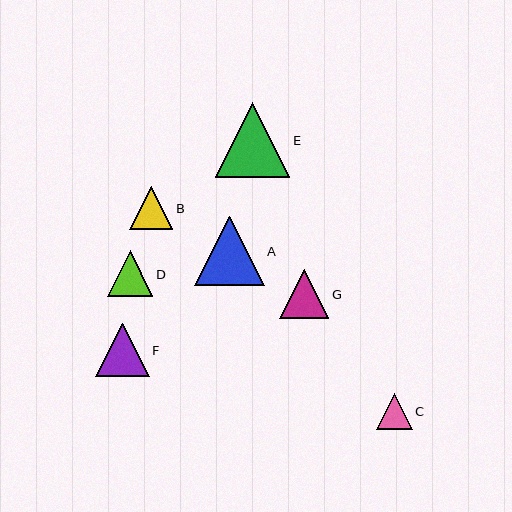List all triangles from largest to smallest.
From largest to smallest: E, A, F, G, D, B, C.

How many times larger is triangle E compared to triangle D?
Triangle E is approximately 1.6 times the size of triangle D.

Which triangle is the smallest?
Triangle C is the smallest with a size of approximately 36 pixels.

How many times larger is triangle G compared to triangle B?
Triangle G is approximately 1.1 times the size of triangle B.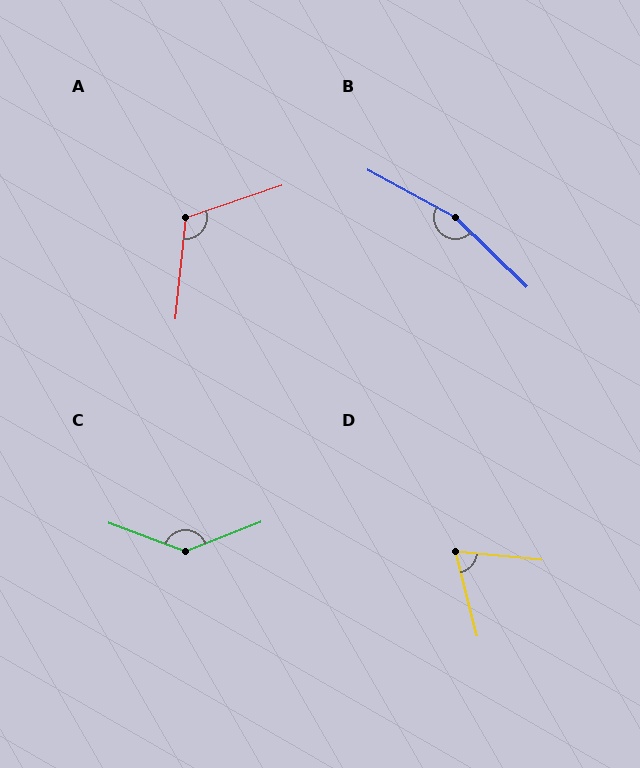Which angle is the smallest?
D, at approximately 70 degrees.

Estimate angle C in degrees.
Approximately 138 degrees.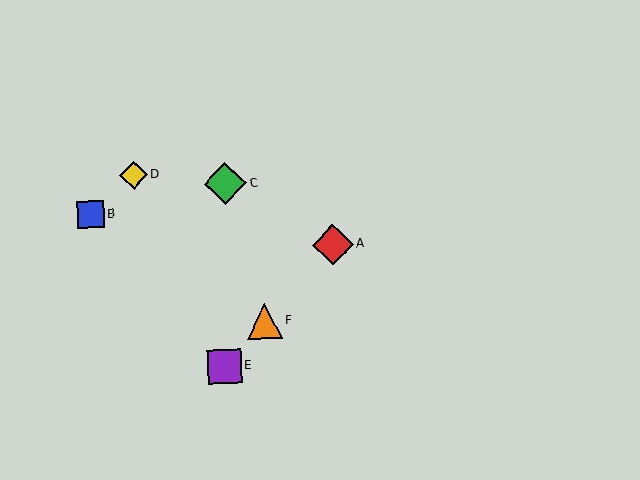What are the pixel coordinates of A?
Object A is at (333, 245).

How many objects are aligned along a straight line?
3 objects (A, E, F) are aligned along a straight line.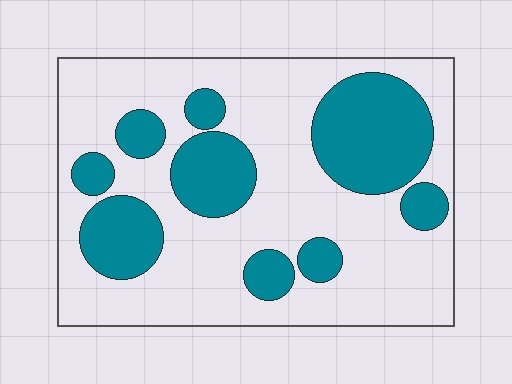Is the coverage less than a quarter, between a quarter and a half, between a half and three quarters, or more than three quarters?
Between a quarter and a half.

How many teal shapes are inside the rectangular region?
9.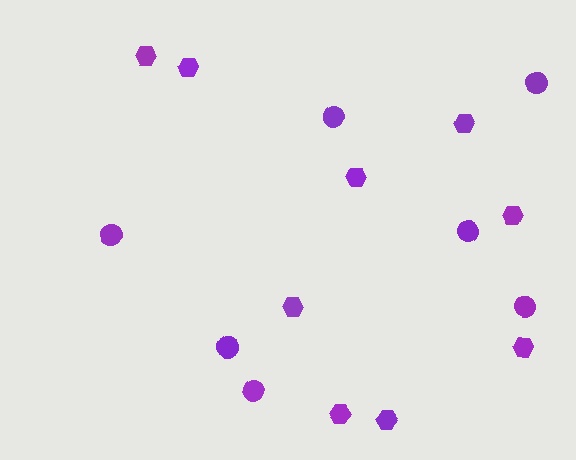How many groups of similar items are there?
There are 2 groups: one group of circles (7) and one group of hexagons (9).